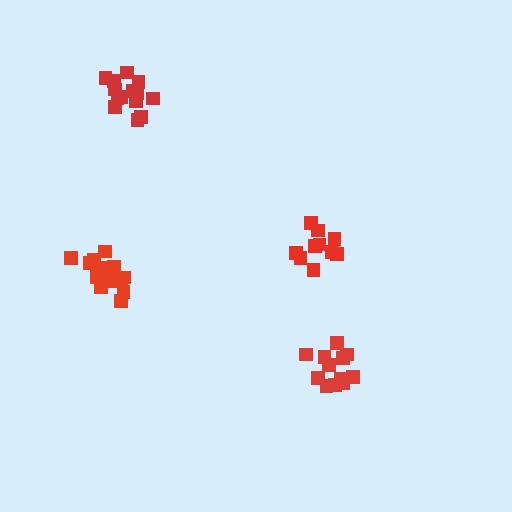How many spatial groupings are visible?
There are 4 spatial groupings.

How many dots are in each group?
Group 1: 15 dots, Group 2: 10 dots, Group 3: 15 dots, Group 4: 13 dots (53 total).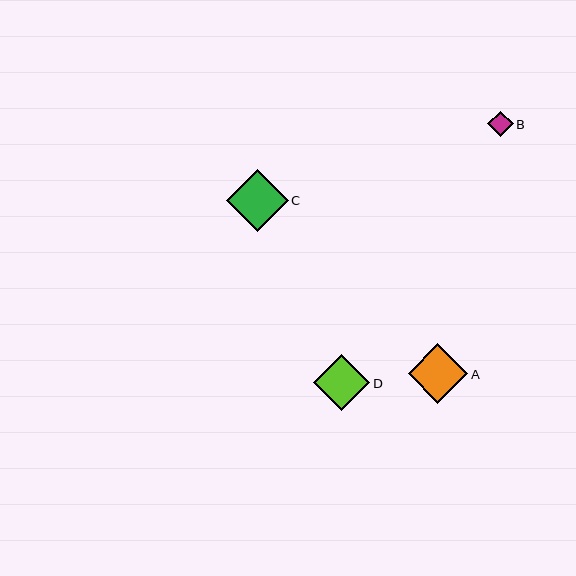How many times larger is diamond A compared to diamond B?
Diamond A is approximately 2.3 times the size of diamond B.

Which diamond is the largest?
Diamond C is the largest with a size of approximately 62 pixels.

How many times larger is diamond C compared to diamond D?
Diamond C is approximately 1.1 times the size of diamond D.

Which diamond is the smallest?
Diamond B is the smallest with a size of approximately 26 pixels.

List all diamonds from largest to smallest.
From largest to smallest: C, A, D, B.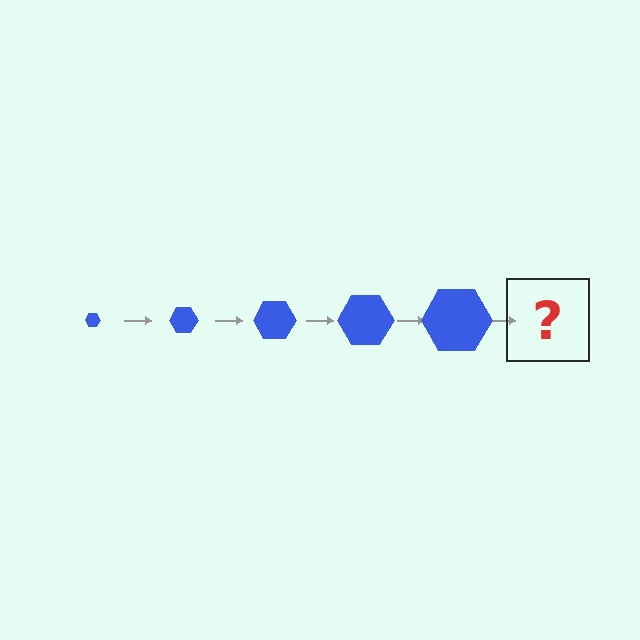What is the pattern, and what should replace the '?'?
The pattern is that the hexagon gets progressively larger each step. The '?' should be a blue hexagon, larger than the previous one.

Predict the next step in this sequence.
The next step is a blue hexagon, larger than the previous one.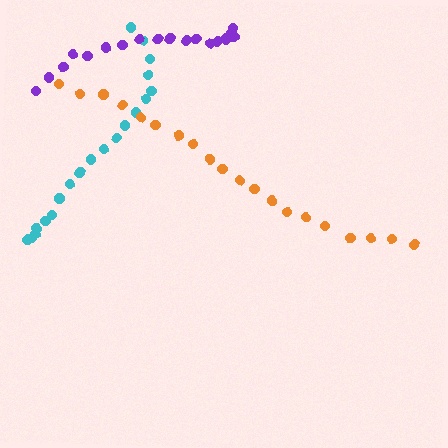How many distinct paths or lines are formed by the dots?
There are 3 distinct paths.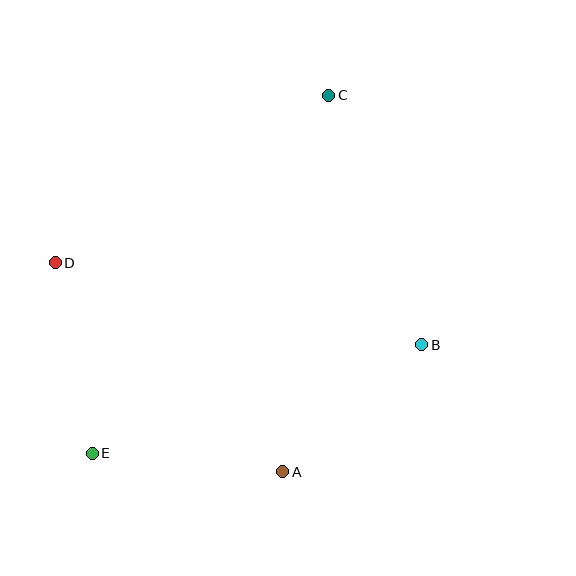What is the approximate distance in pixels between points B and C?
The distance between B and C is approximately 267 pixels.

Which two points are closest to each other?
Points A and B are closest to each other.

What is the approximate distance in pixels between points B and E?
The distance between B and E is approximately 347 pixels.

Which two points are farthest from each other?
Points C and E are farthest from each other.